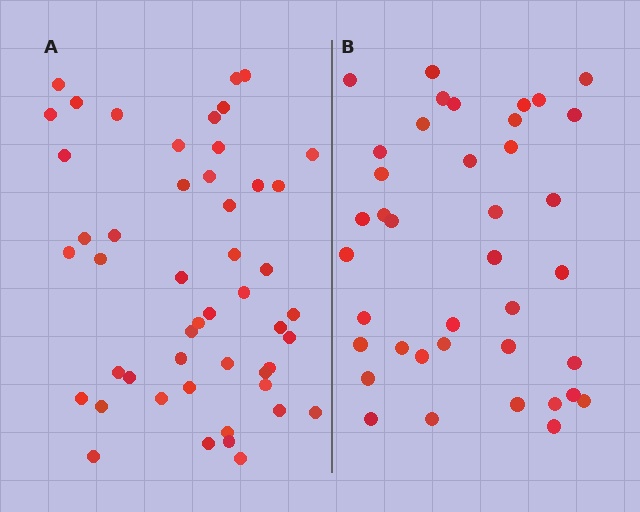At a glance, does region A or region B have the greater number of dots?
Region A (the left region) has more dots.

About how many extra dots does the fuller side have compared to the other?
Region A has roughly 10 or so more dots than region B.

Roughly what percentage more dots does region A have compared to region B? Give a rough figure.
About 25% more.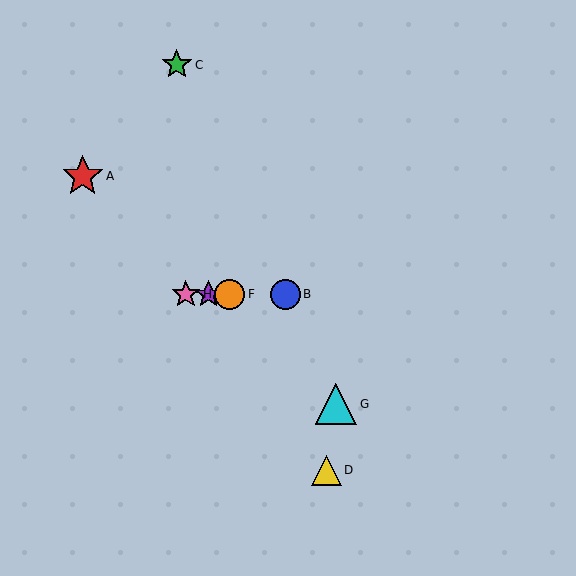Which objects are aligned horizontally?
Objects B, E, F, H are aligned horizontally.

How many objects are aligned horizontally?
4 objects (B, E, F, H) are aligned horizontally.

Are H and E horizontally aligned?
Yes, both are at y≈294.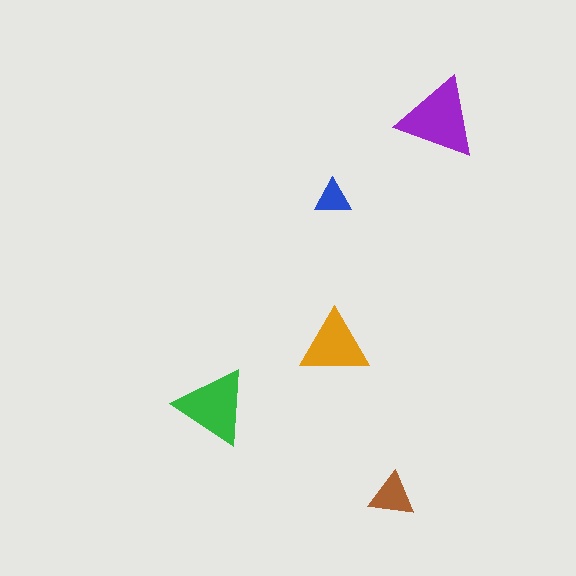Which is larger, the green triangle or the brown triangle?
The green one.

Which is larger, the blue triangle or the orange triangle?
The orange one.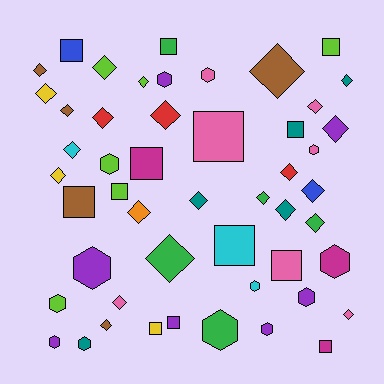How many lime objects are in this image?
There are 6 lime objects.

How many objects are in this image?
There are 50 objects.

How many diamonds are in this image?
There are 24 diamonds.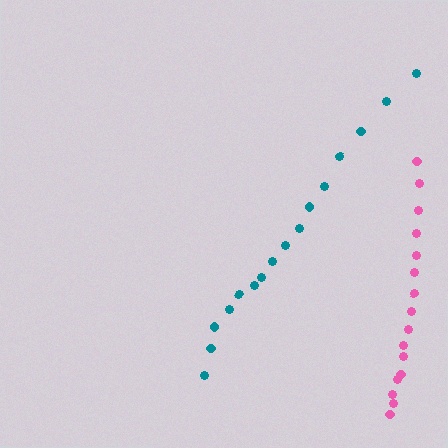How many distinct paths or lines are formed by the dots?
There are 2 distinct paths.